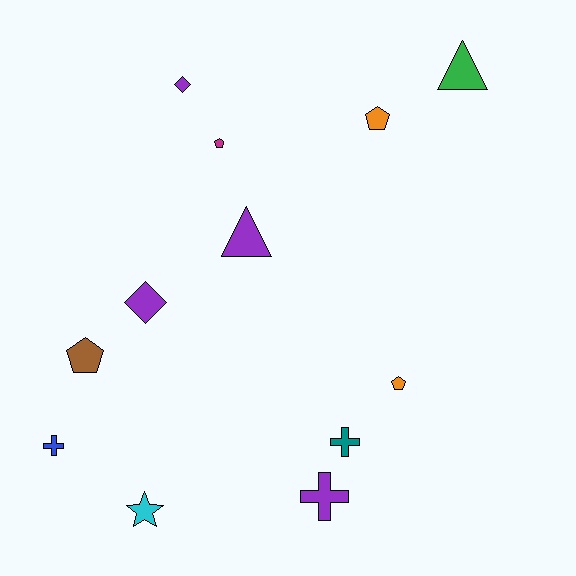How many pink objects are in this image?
There are no pink objects.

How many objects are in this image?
There are 12 objects.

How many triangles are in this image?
There are 2 triangles.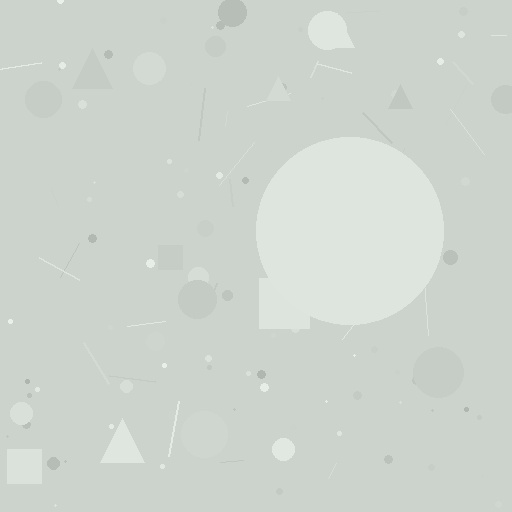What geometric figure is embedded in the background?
A circle is embedded in the background.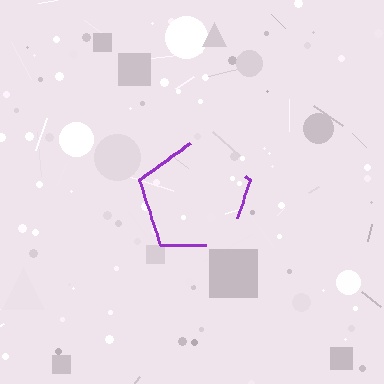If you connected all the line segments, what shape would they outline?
They would outline a pentagon.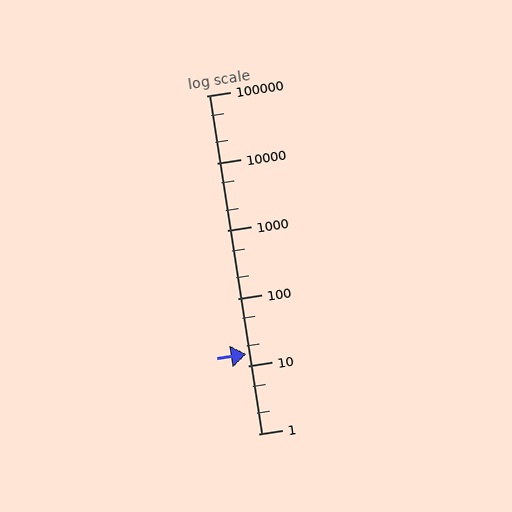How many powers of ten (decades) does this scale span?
The scale spans 5 decades, from 1 to 100000.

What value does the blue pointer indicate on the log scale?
The pointer indicates approximately 15.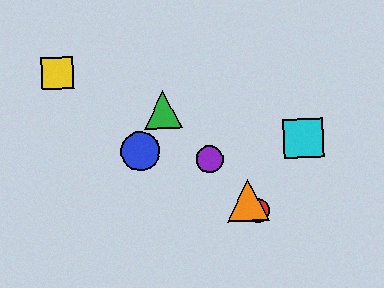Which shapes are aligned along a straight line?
The red circle, the green triangle, the purple circle, the orange triangle are aligned along a straight line.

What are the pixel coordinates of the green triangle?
The green triangle is at (163, 110).